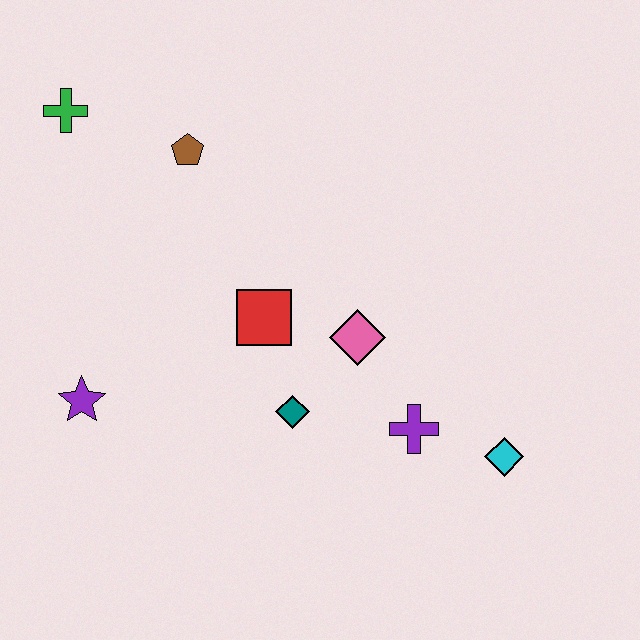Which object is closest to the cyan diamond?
The purple cross is closest to the cyan diamond.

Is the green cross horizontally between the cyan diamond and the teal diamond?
No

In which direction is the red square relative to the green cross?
The red square is below the green cross.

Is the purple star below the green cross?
Yes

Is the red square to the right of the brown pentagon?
Yes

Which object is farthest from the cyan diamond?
The green cross is farthest from the cyan diamond.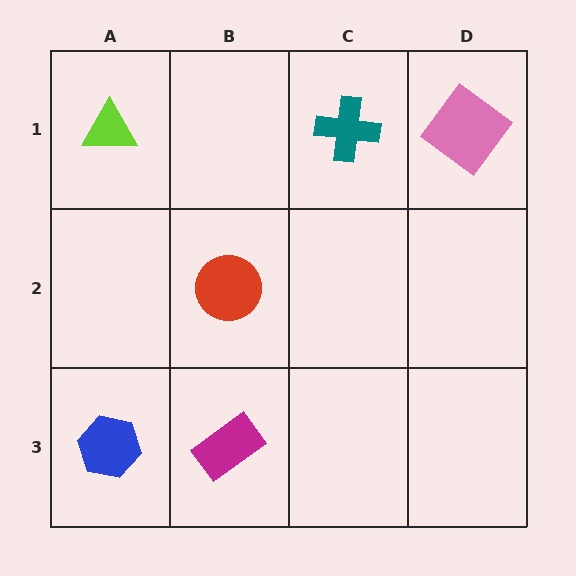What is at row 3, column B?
A magenta rectangle.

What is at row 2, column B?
A red circle.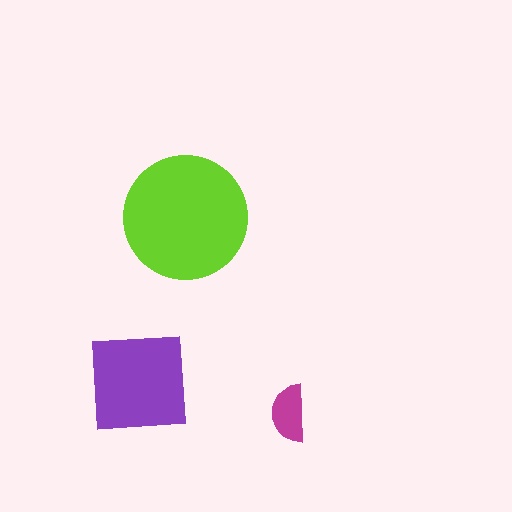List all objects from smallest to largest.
The magenta semicircle, the purple square, the lime circle.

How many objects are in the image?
There are 3 objects in the image.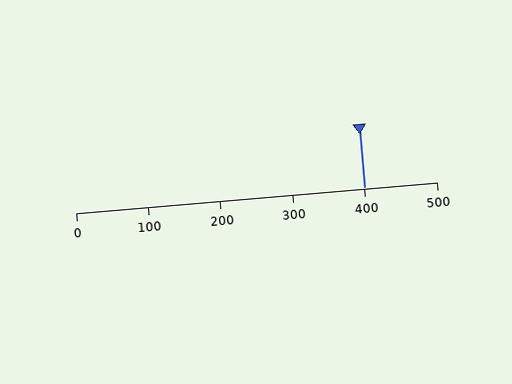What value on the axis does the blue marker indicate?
The marker indicates approximately 400.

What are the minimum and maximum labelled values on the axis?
The axis runs from 0 to 500.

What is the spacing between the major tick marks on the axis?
The major ticks are spaced 100 apart.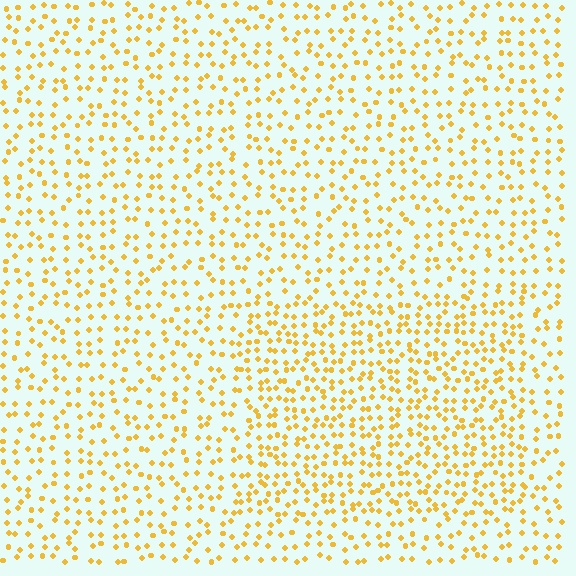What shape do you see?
I see a rectangle.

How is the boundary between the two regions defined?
The boundary is defined by a change in element density (approximately 1.6x ratio). All elements are the same color, size, and shape.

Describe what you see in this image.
The image contains small yellow elements arranged at two different densities. A rectangle-shaped region is visible where the elements are more densely packed than the surrounding area.